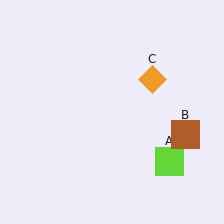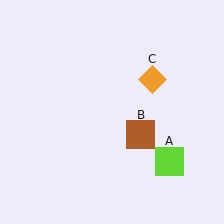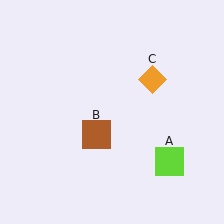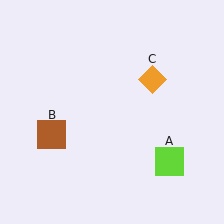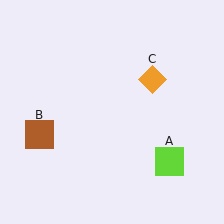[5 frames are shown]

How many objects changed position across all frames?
1 object changed position: brown square (object B).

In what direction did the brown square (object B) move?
The brown square (object B) moved left.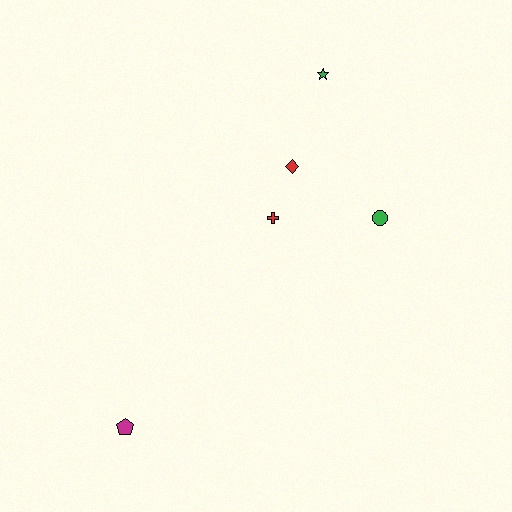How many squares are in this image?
There are no squares.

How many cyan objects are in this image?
There are no cyan objects.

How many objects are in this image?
There are 5 objects.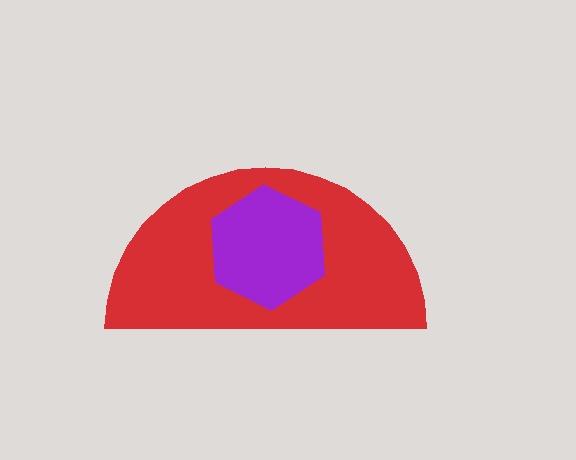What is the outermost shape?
The red semicircle.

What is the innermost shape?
The purple hexagon.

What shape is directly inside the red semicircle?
The purple hexagon.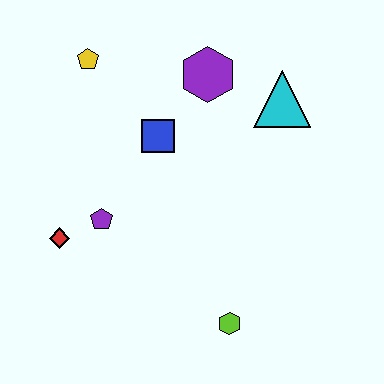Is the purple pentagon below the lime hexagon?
No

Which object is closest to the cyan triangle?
The purple hexagon is closest to the cyan triangle.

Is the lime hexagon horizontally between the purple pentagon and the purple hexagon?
No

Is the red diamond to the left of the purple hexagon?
Yes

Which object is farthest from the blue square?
The lime hexagon is farthest from the blue square.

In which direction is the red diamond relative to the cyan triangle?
The red diamond is to the left of the cyan triangle.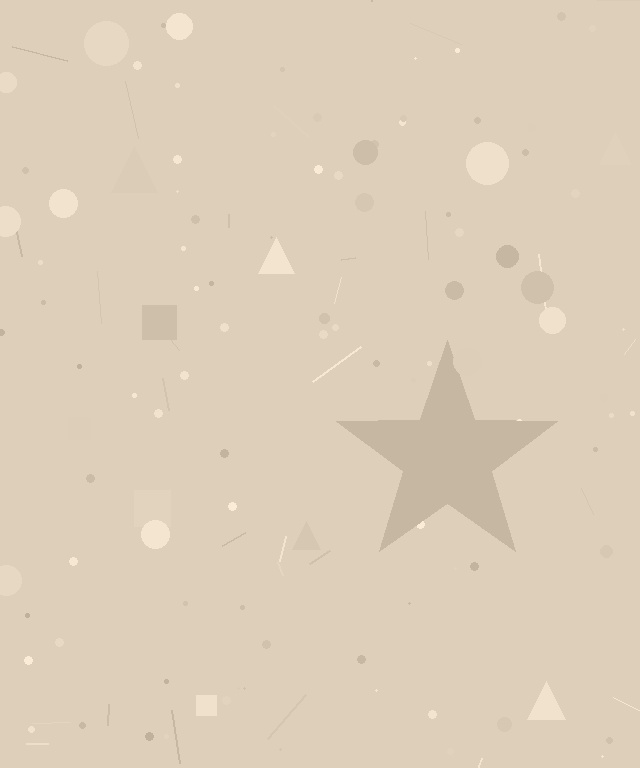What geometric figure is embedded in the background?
A star is embedded in the background.